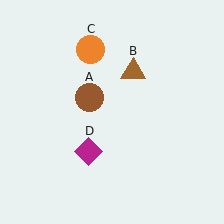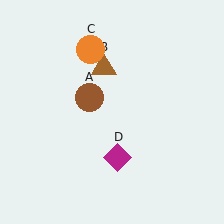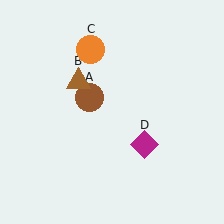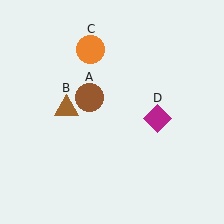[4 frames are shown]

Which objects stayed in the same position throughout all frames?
Brown circle (object A) and orange circle (object C) remained stationary.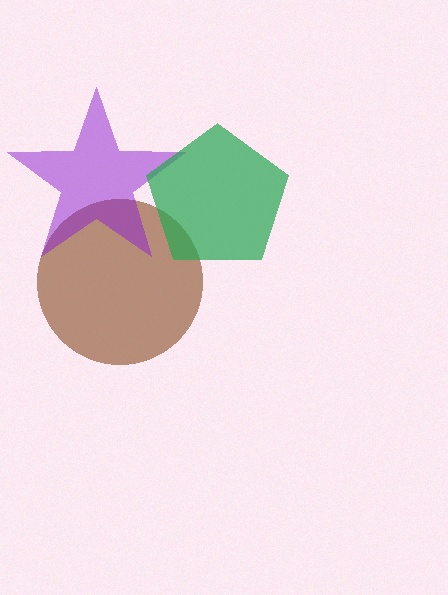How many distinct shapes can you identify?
There are 3 distinct shapes: a brown circle, a purple star, a green pentagon.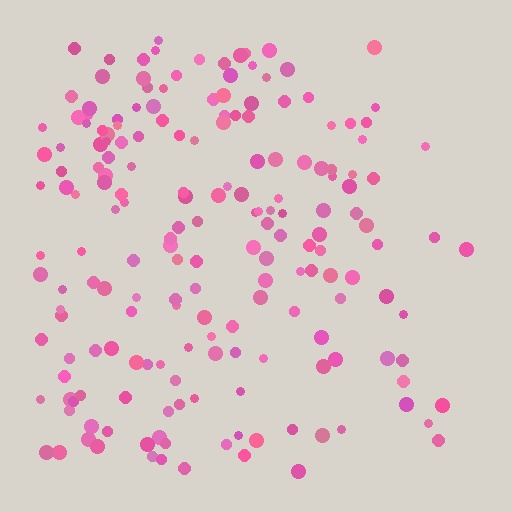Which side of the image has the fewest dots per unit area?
The right.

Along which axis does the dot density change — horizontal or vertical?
Horizontal.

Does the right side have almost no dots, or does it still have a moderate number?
Still a moderate number, just noticeably fewer than the left.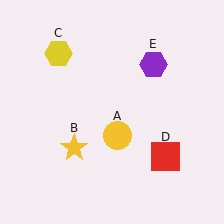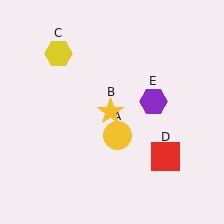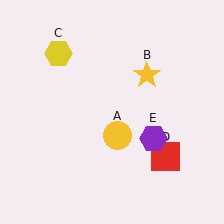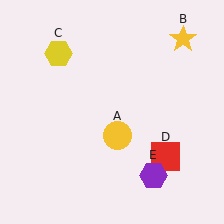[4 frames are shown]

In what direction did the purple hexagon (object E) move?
The purple hexagon (object E) moved down.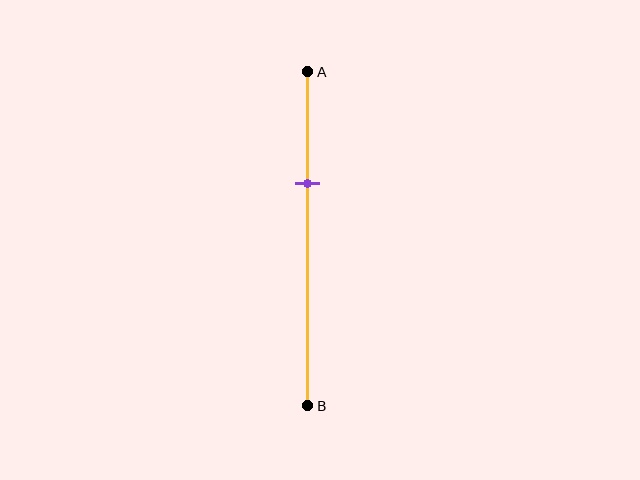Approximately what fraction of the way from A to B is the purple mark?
The purple mark is approximately 35% of the way from A to B.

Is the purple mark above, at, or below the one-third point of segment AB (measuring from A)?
The purple mark is approximately at the one-third point of segment AB.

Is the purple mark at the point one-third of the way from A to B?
Yes, the mark is approximately at the one-third point.